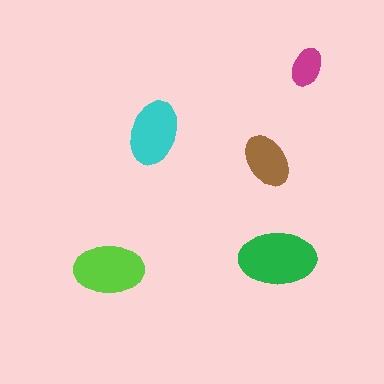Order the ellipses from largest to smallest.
the green one, the lime one, the cyan one, the brown one, the magenta one.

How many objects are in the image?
There are 5 objects in the image.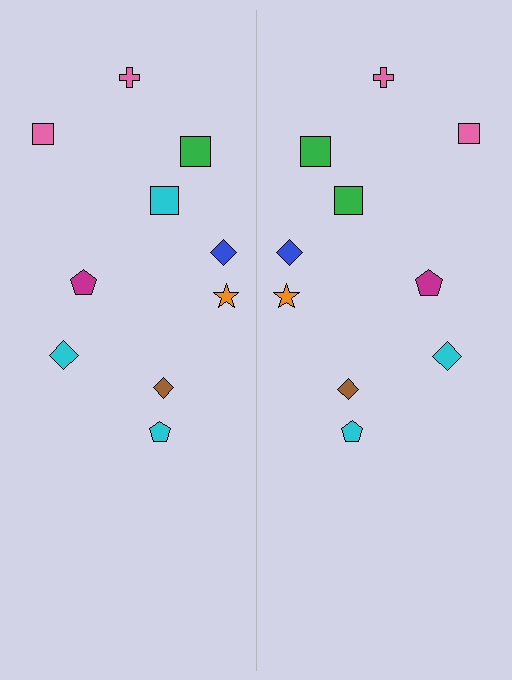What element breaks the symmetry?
The green square on the right side breaks the symmetry — its mirror counterpart is cyan.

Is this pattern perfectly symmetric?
No, the pattern is not perfectly symmetric. The green square on the right side breaks the symmetry — its mirror counterpart is cyan.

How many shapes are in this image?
There are 20 shapes in this image.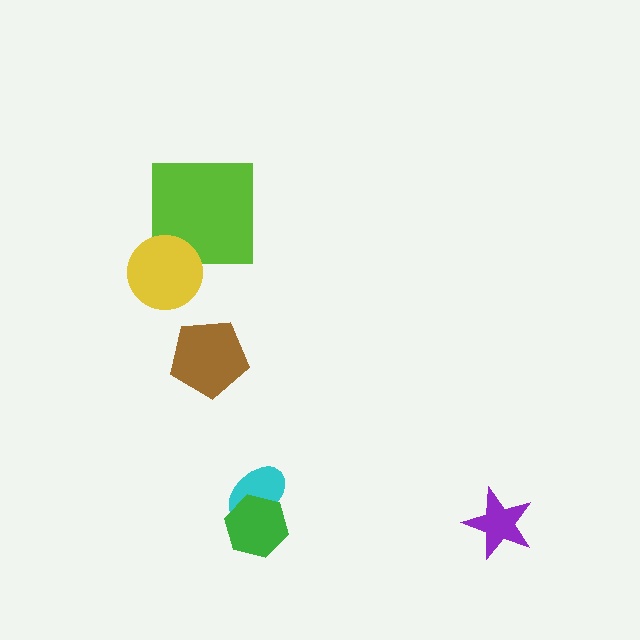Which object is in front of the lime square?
The yellow circle is in front of the lime square.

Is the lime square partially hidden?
Yes, it is partially covered by another shape.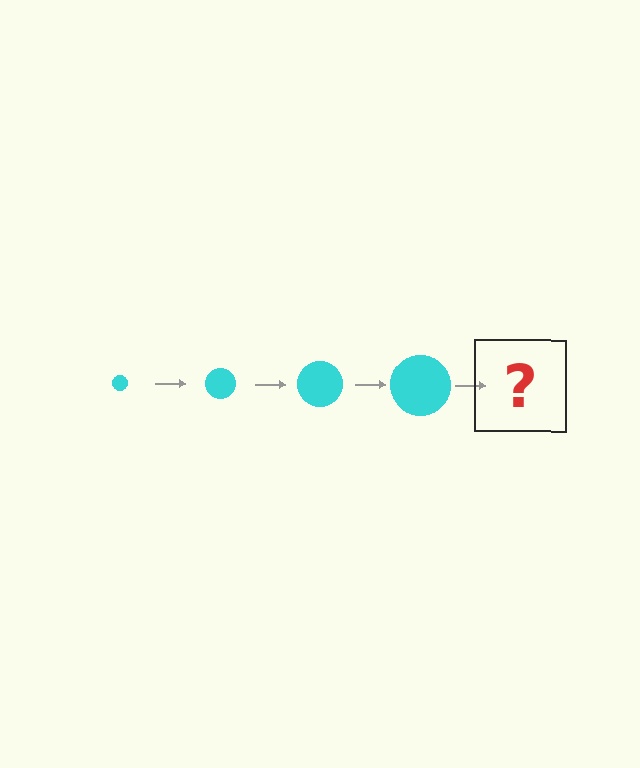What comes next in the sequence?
The next element should be a cyan circle, larger than the previous one.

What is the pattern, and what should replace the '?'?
The pattern is that the circle gets progressively larger each step. The '?' should be a cyan circle, larger than the previous one.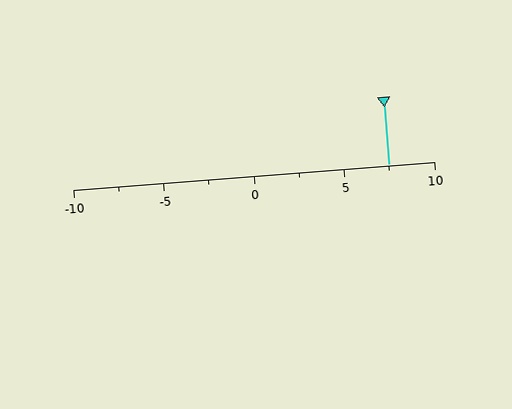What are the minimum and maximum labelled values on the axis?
The axis runs from -10 to 10.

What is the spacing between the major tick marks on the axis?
The major ticks are spaced 5 apart.